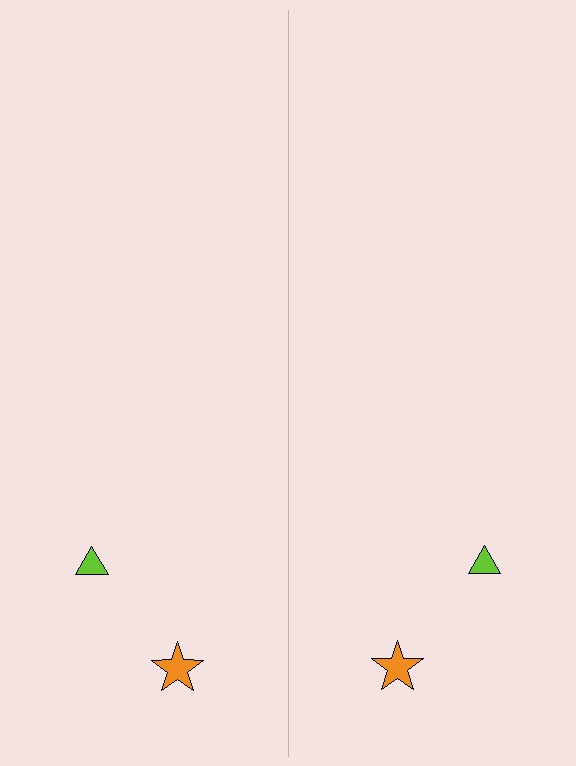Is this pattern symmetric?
Yes, this pattern has bilateral (reflection) symmetry.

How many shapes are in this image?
There are 4 shapes in this image.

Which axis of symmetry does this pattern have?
The pattern has a vertical axis of symmetry running through the center of the image.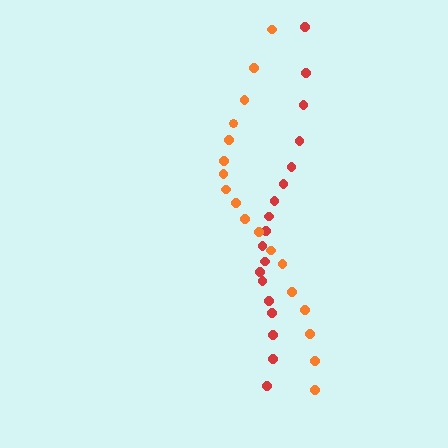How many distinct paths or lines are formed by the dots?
There are 2 distinct paths.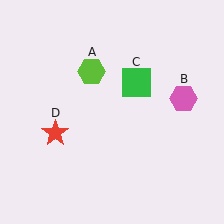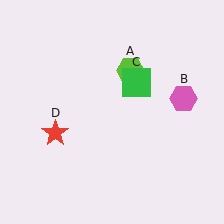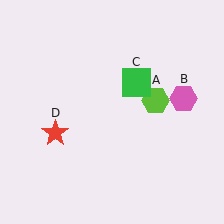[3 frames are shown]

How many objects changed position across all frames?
1 object changed position: lime hexagon (object A).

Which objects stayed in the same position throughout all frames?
Pink hexagon (object B) and green square (object C) and red star (object D) remained stationary.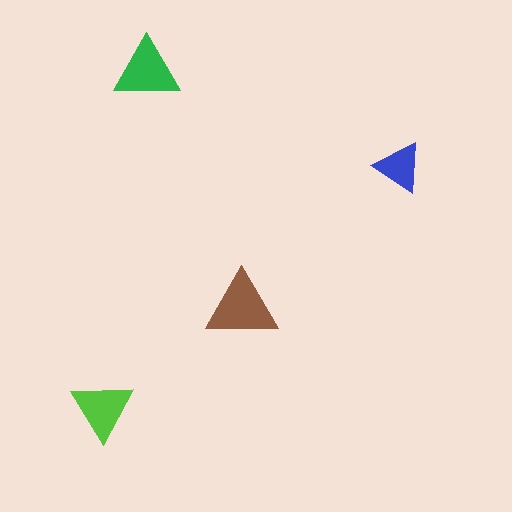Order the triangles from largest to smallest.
the brown one, the green one, the lime one, the blue one.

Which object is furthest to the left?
The lime triangle is leftmost.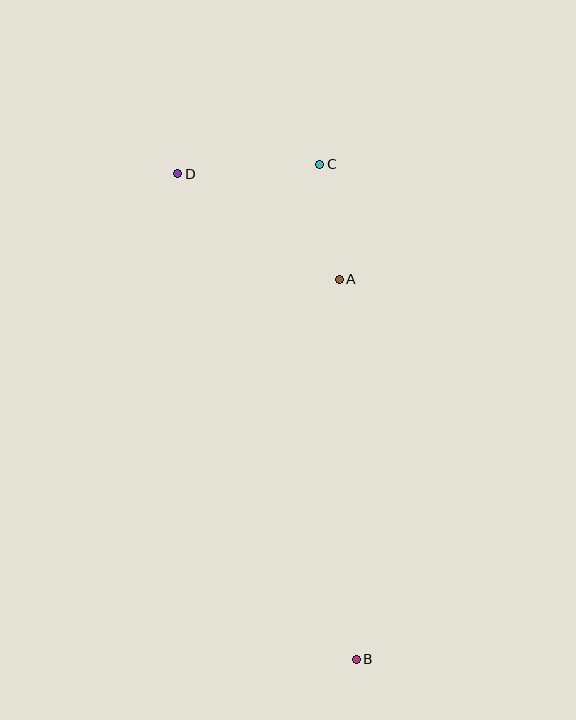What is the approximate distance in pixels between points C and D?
The distance between C and D is approximately 142 pixels.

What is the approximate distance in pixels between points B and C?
The distance between B and C is approximately 496 pixels.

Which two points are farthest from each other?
Points B and D are farthest from each other.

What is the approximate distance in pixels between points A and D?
The distance between A and D is approximately 193 pixels.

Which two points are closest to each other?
Points A and C are closest to each other.